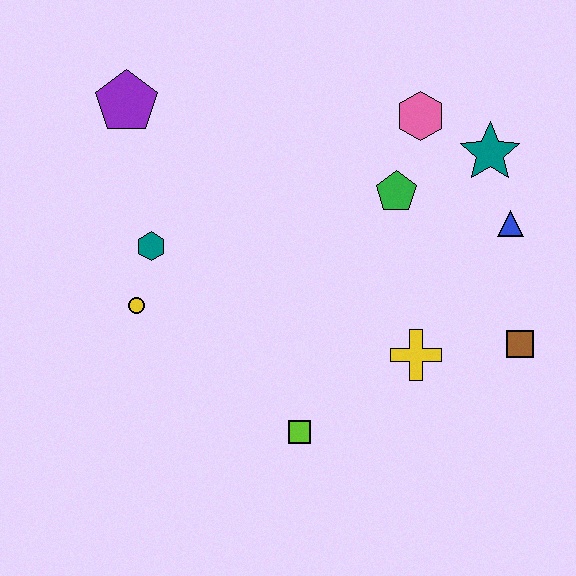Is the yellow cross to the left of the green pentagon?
No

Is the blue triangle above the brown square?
Yes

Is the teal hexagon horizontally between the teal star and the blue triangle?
No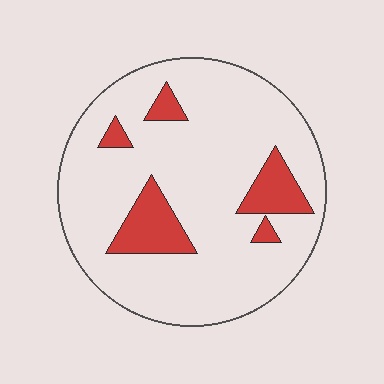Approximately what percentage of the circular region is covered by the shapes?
Approximately 15%.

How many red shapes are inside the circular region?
5.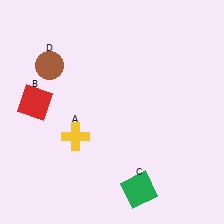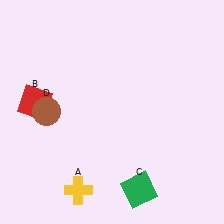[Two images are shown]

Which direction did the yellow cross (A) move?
The yellow cross (A) moved down.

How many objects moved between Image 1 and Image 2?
2 objects moved between the two images.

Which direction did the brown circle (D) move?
The brown circle (D) moved down.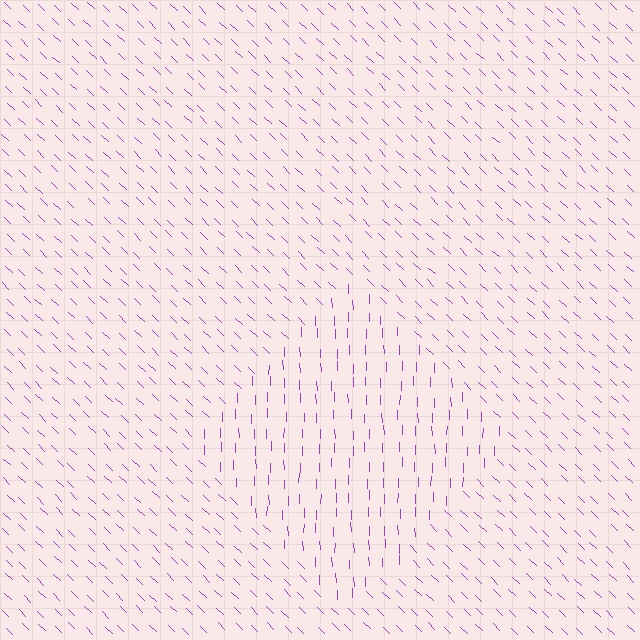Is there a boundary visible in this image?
Yes, there is a texture boundary formed by a change in line orientation.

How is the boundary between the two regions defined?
The boundary is defined purely by a change in line orientation (approximately 45 degrees difference). All lines are the same color and thickness.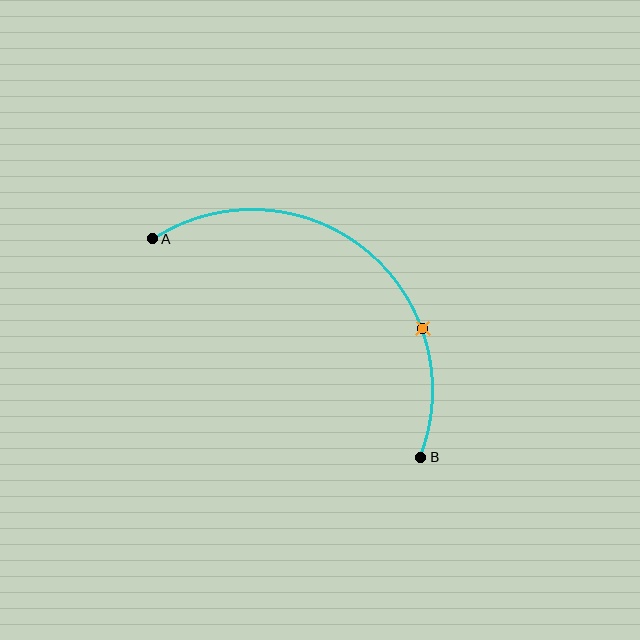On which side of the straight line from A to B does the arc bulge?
The arc bulges above and to the right of the straight line connecting A and B.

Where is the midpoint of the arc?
The arc midpoint is the point on the curve farthest from the straight line joining A and B. It sits above and to the right of that line.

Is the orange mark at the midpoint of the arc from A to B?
No. The orange mark lies on the arc but is closer to endpoint B. The arc midpoint would be at the point on the curve equidistant along the arc from both A and B.